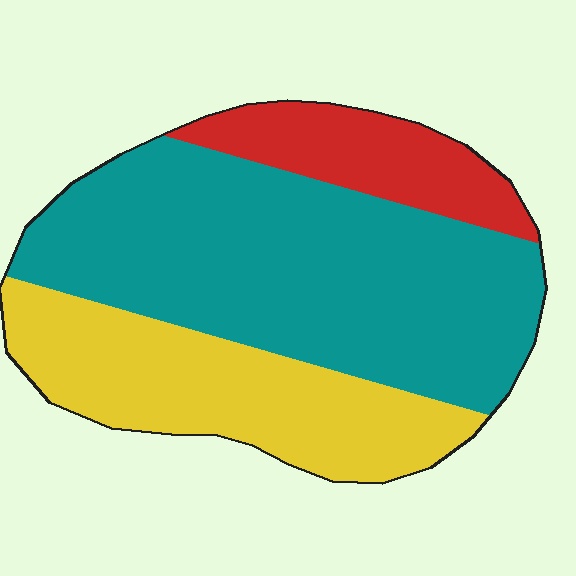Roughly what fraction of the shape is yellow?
Yellow takes up between a sixth and a third of the shape.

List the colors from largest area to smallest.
From largest to smallest: teal, yellow, red.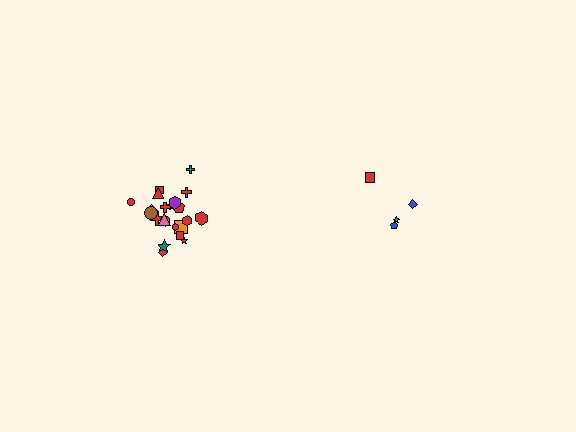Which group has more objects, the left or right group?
The left group.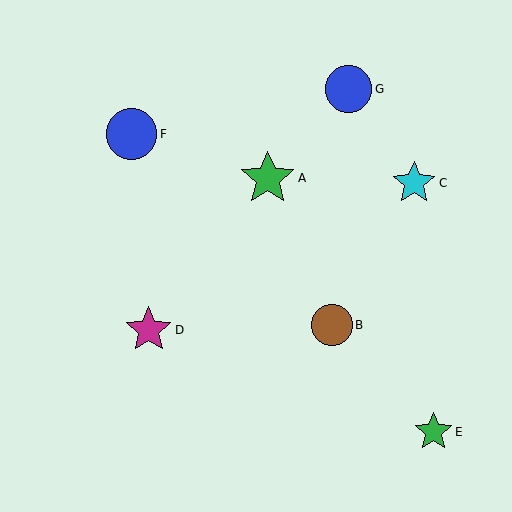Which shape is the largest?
The green star (labeled A) is the largest.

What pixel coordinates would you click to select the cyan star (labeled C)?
Click at (414, 183) to select the cyan star C.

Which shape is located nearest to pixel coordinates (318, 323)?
The brown circle (labeled B) at (332, 325) is nearest to that location.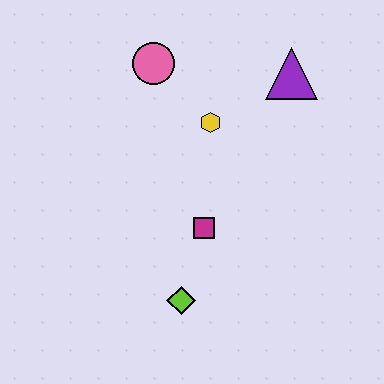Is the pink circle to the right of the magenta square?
No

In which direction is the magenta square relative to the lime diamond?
The magenta square is above the lime diamond.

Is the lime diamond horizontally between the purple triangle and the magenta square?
No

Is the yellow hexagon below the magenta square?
No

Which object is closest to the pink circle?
The yellow hexagon is closest to the pink circle.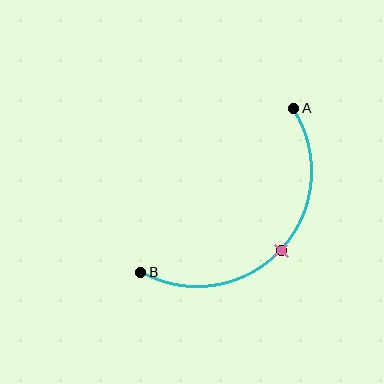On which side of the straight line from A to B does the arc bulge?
The arc bulges below and to the right of the straight line connecting A and B.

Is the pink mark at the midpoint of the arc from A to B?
Yes. The pink mark lies on the arc at equal arc-length from both A and B — it is the arc midpoint.